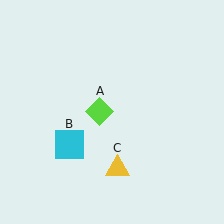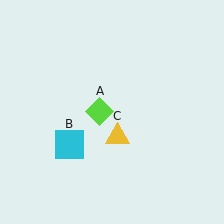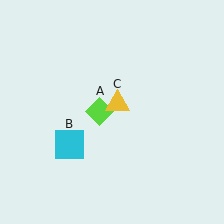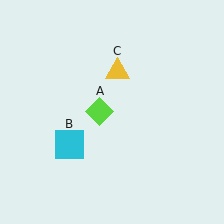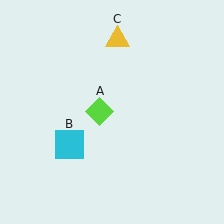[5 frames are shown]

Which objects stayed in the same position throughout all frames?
Lime diamond (object A) and cyan square (object B) remained stationary.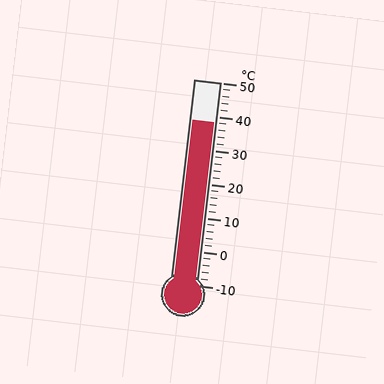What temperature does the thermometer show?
The thermometer shows approximately 38°C.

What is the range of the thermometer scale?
The thermometer scale ranges from -10°C to 50°C.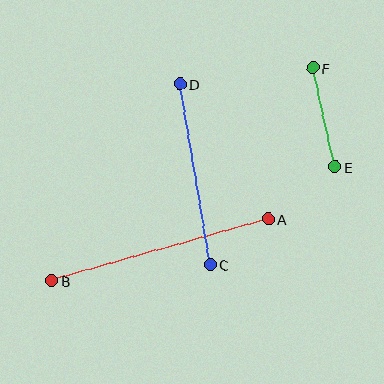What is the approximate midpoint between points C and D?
The midpoint is at approximately (195, 174) pixels.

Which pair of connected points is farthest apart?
Points A and B are farthest apart.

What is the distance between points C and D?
The distance is approximately 183 pixels.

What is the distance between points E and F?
The distance is approximately 101 pixels.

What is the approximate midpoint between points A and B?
The midpoint is at approximately (160, 250) pixels.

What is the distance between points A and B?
The distance is approximately 225 pixels.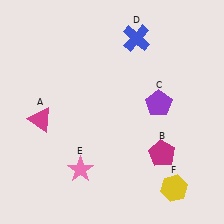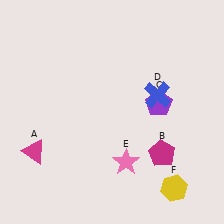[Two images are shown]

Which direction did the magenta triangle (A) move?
The magenta triangle (A) moved down.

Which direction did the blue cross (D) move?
The blue cross (D) moved down.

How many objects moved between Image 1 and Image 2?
3 objects moved between the two images.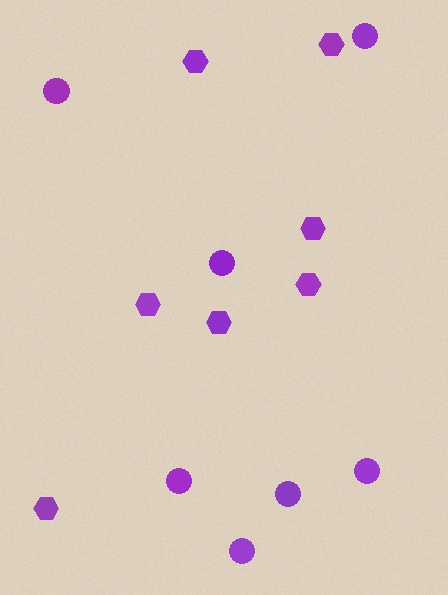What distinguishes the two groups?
There are 2 groups: one group of hexagons (7) and one group of circles (7).